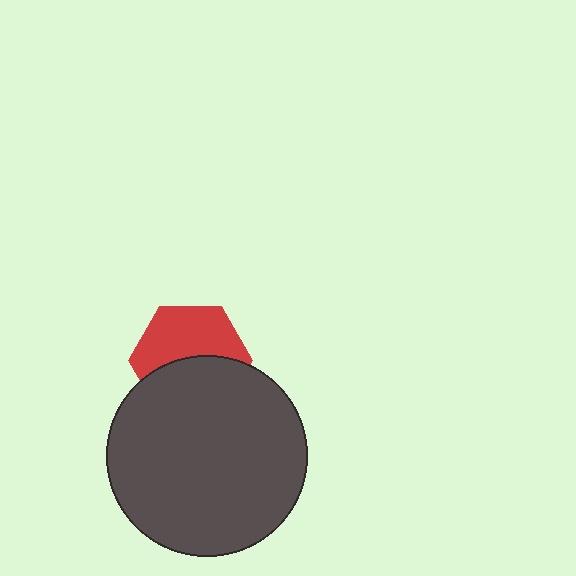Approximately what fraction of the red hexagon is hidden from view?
Roughly 47% of the red hexagon is hidden behind the dark gray circle.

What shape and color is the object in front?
The object in front is a dark gray circle.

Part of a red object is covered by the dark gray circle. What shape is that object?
It is a hexagon.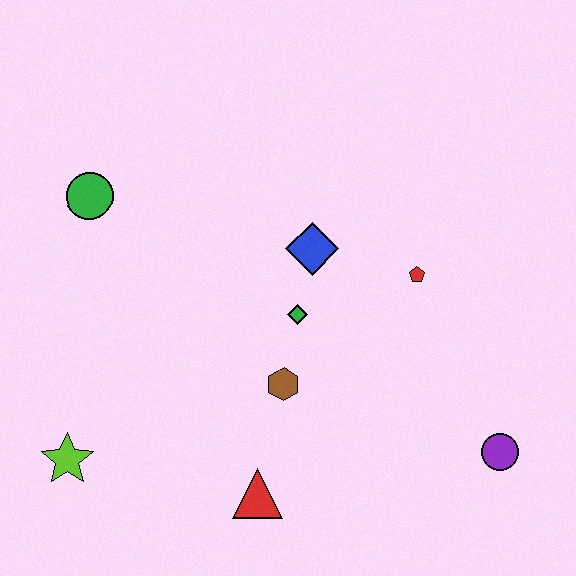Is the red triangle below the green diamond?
Yes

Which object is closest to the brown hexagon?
The green diamond is closest to the brown hexagon.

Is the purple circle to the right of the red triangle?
Yes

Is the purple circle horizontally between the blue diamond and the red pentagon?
No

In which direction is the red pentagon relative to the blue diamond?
The red pentagon is to the right of the blue diamond.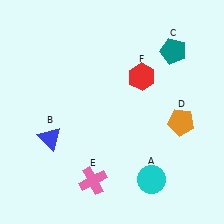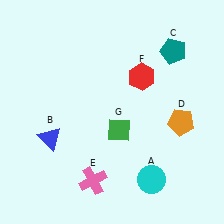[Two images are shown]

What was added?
A green diamond (G) was added in Image 2.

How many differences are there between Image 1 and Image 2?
There is 1 difference between the two images.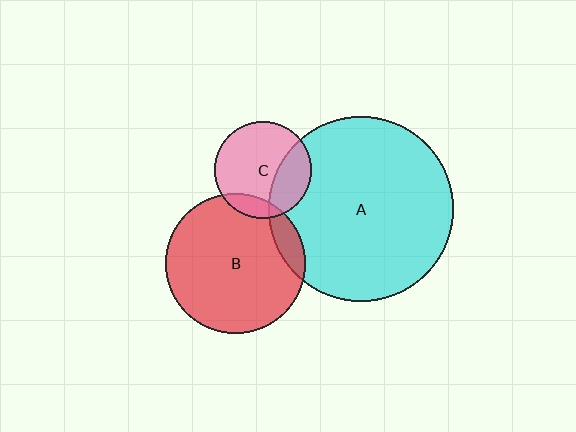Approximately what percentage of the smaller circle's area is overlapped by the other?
Approximately 10%.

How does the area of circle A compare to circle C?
Approximately 3.6 times.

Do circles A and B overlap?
Yes.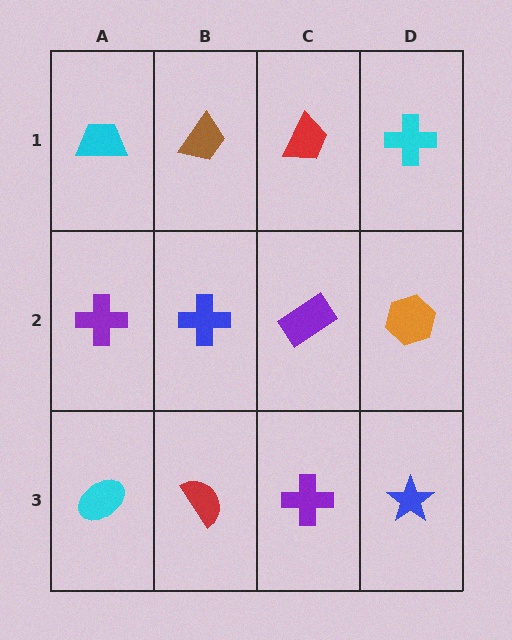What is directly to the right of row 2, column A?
A blue cross.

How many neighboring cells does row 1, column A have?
2.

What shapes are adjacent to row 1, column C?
A purple rectangle (row 2, column C), a brown trapezoid (row 1, column B), a cyan cross (row 1, column D).